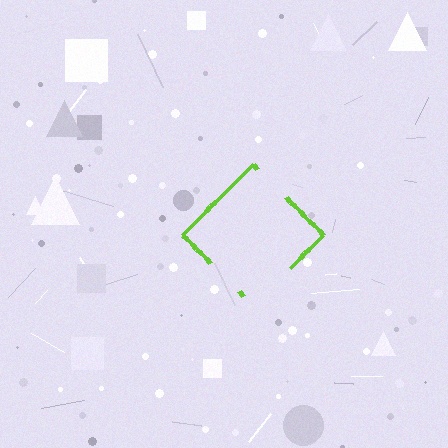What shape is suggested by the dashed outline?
The dashed outline suggests a diamond.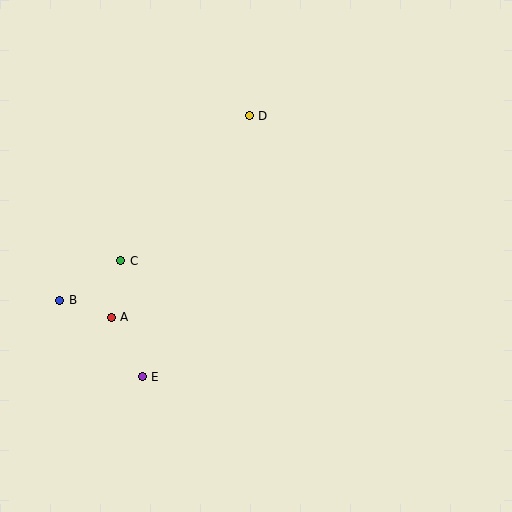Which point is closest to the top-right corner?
Point D is closest to the top-right corner.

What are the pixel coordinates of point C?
Point C is at (121, 261).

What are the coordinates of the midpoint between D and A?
The midpoint between D and A is at (180, 216).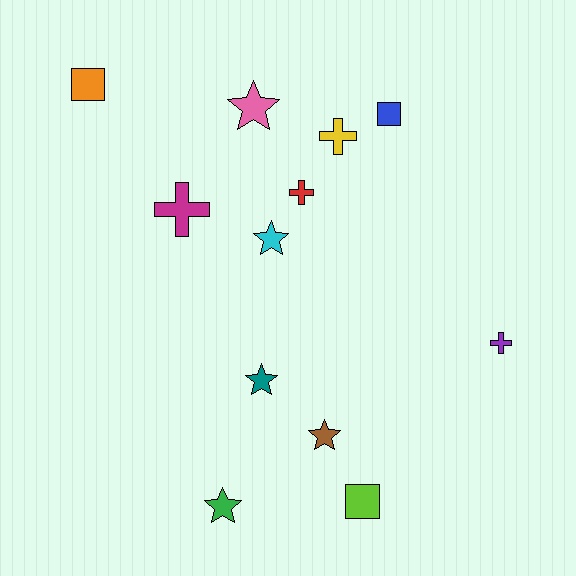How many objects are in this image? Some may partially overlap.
There are 12 objects.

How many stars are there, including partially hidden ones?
There are 5 stars.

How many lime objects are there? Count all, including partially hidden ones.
There is 1 lime object.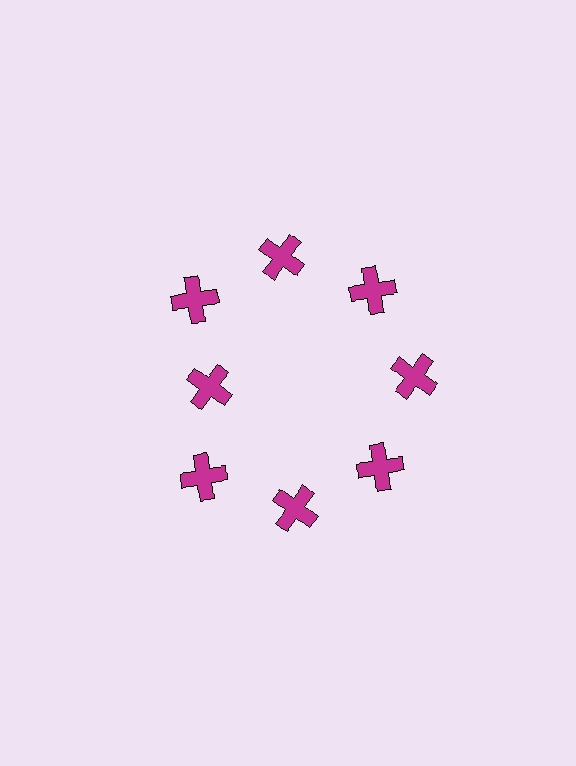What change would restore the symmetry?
The symmetry would be restored by moving it outward, back onto the ring so that all 8 crosses sit at equal angles and equal distance from the center.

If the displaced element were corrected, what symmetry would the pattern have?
It would have 8-fold rotational symmetry — the pattern would map onto itself every 45 degrees.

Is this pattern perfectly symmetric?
No. The 8 magenta crosses are arranged in a ring, but one element near the 9 o'clock position is pulled inward toward the center, breaking the 8-fold rotational symmetry.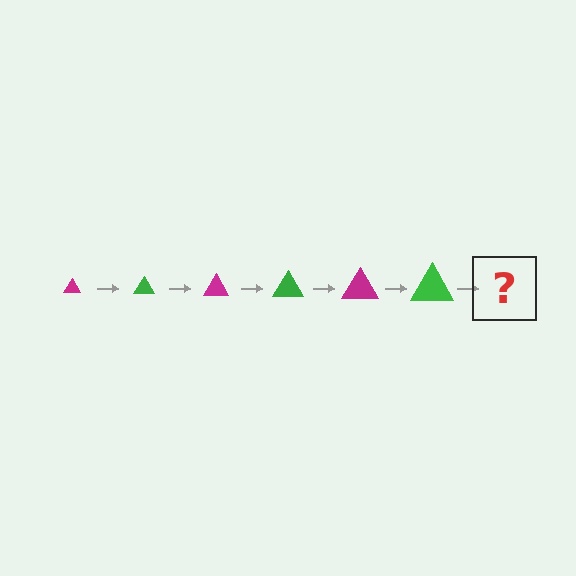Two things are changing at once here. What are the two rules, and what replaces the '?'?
The two rules are that the triangle grows larger each step and the color cycles through magenta and green. The '?' should be a magenta triangle, larger than the previous one.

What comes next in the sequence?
The next element should be a magenta triangle, larger than the previous one.